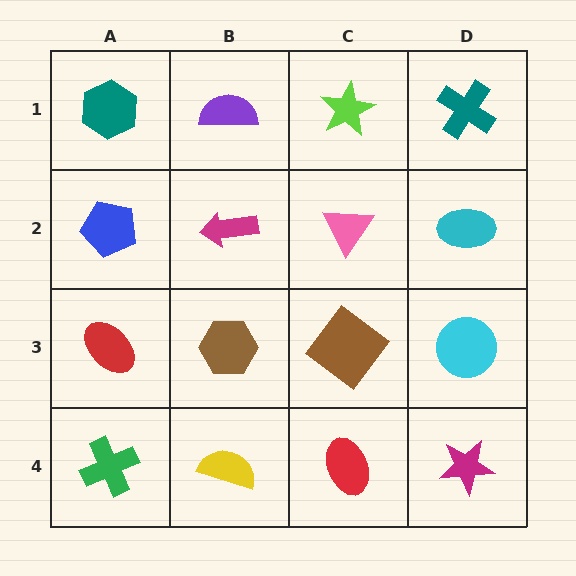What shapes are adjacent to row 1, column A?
A blue pentagon (row 2, column A), a purple semicircle (row 1, column B).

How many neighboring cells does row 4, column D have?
2.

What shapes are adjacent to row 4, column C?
A brown diamond (row 3, column C), a yellow semicircle (row 4, column B), a magenta star (row 4, column D).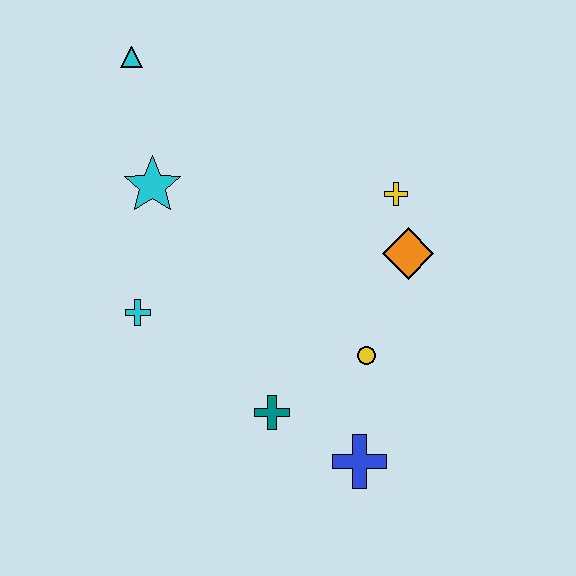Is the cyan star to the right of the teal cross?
No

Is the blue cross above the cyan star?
No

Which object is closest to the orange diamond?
The yellow cross is closest to the orange diamond.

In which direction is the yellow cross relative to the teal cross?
The yellow cross is above the teal cross.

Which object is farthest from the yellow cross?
The cyan triangle is farthest from the yellow cross.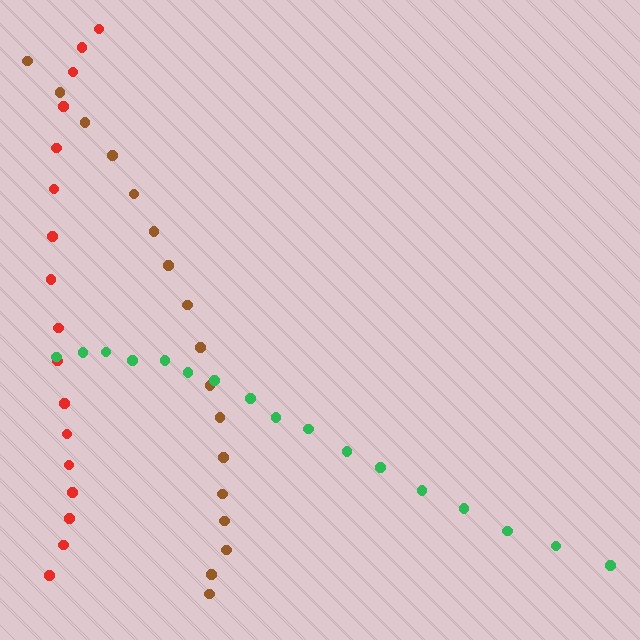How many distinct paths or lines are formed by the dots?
There are 3 distinct paths.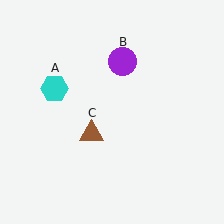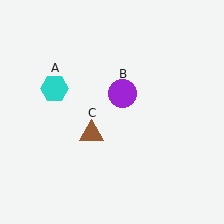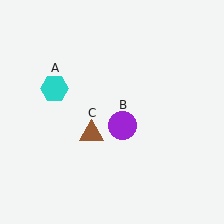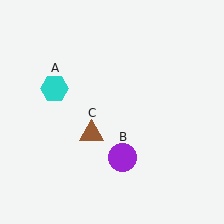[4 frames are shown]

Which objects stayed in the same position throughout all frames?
Cyan hexagon (object A) and brown triangle (object C) remained stationary.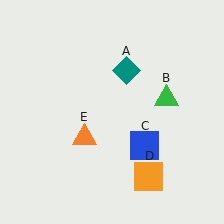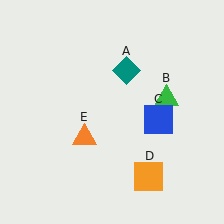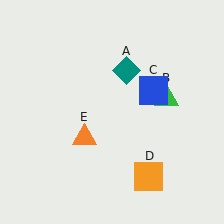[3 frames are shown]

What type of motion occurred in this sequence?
The blue square (object C) rotated counterclockwise around the center of the scene.